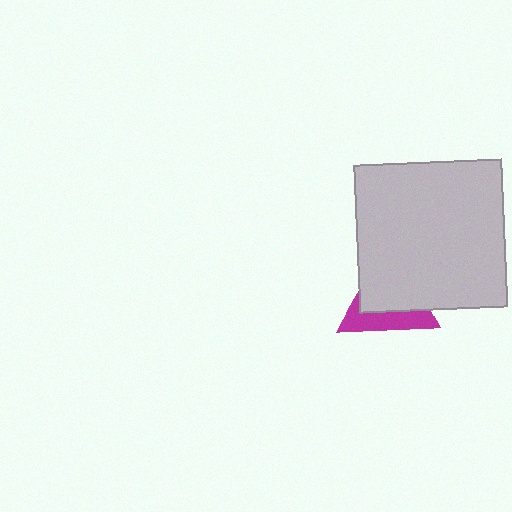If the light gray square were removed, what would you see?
You would see the complete magenta triangle.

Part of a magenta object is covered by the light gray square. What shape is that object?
It is a triangle.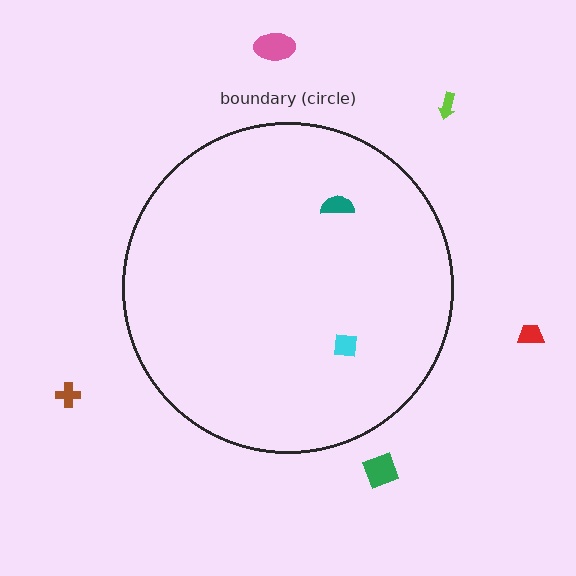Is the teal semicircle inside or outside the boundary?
Inside.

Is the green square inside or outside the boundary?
Outside.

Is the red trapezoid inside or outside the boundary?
Outside.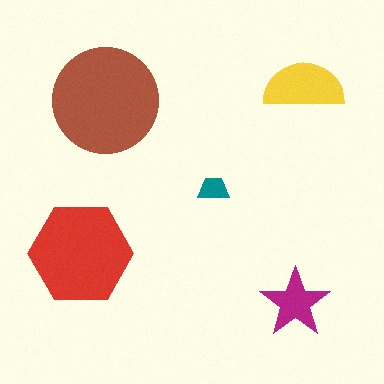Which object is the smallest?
The teal trapezoid.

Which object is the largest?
The brown circle.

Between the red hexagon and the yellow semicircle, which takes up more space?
The red hexagon.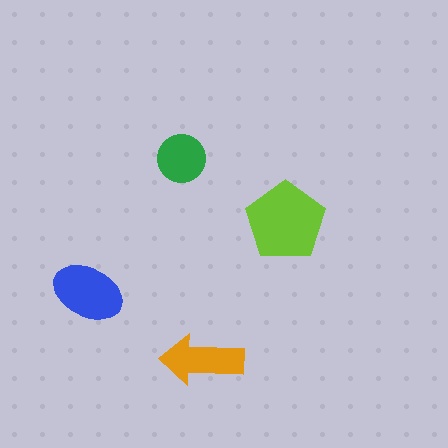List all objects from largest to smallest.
The lime pentagon, the blue ellipse, the orange arrow, the green circle.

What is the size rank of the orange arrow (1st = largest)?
3rd.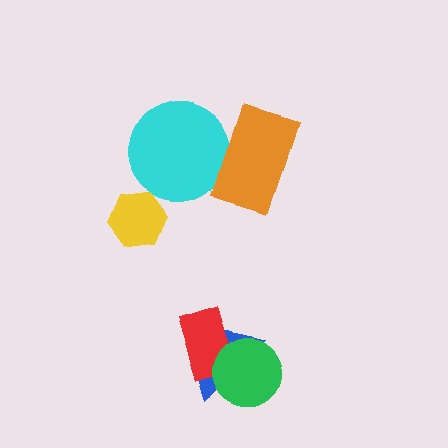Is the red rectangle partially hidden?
Yes, it is partially covered by another shape.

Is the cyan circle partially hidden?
Yes, it is partially covered by another shape.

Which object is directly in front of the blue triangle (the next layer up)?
The red rectangle is directly in front of the blue triangle.